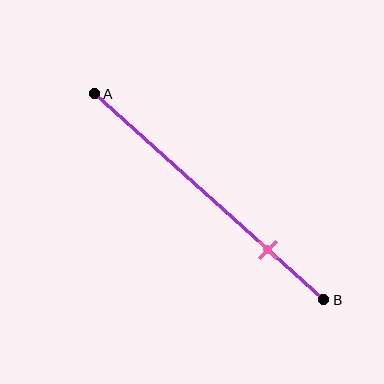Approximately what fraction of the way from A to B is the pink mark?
The pink mark is approximately 75% of the way from A to B.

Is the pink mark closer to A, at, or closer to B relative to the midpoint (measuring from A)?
The pink mark is closer to point B than the midpoint of segment AB.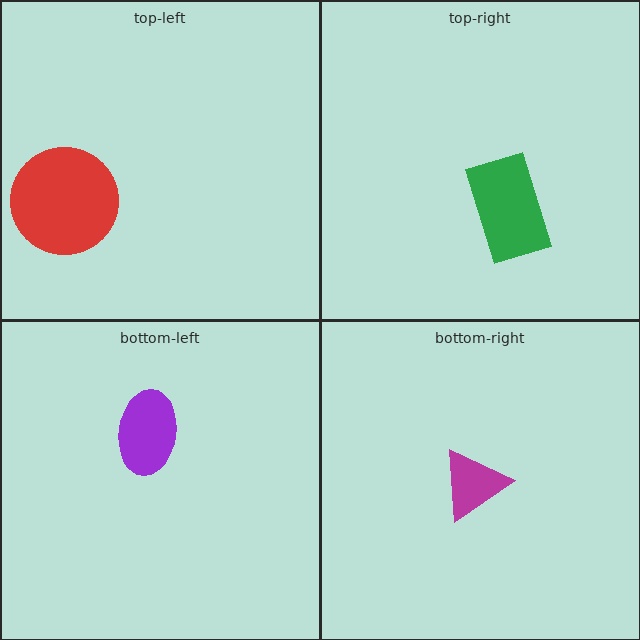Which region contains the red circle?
The top-left region.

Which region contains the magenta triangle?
The bottom-right region.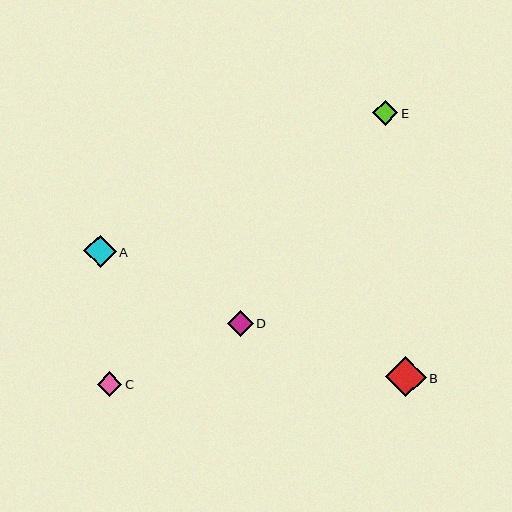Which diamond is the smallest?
Diamond C is the smallest with a size of approximately 25 pixels.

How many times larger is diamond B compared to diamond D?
Diamond B is approximately 1.5 times the size of diamond D.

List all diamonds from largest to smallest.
From largest to smallest: B, A, D, E, C.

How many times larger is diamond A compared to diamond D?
Diamond A is approximately 1.2 times the size of diamond D.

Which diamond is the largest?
Diamond B is the largest with a size of approximately 40 pixels.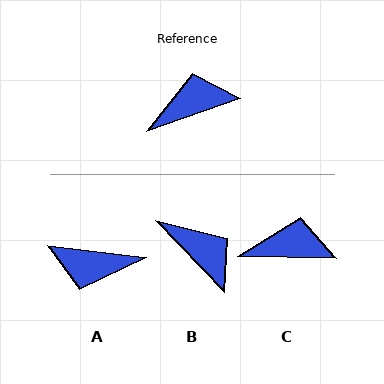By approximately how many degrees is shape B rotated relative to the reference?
Approximately 66 degrees clockwise.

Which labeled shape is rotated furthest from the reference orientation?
A, about 153 degrees away.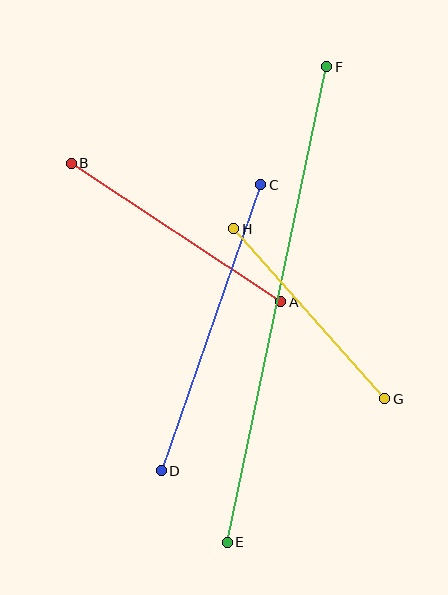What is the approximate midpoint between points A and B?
The midpoint is at approximately (176, 233) pixels.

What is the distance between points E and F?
The distance is approximately 486 pixels.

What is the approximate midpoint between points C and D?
The midpoint is at approximately (211, 328) pixels.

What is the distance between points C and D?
The distance is approximately 303 pixels.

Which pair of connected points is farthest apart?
Points E and F are farthest apart.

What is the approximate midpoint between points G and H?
The midpoint is at approximately (309, 314) pixels.